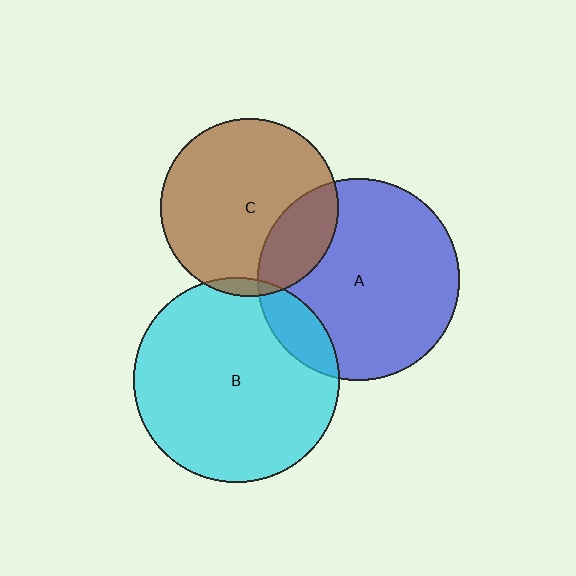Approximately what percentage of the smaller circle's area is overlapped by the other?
Approximately 25%.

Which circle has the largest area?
Circle B (cyan).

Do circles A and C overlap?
Yes.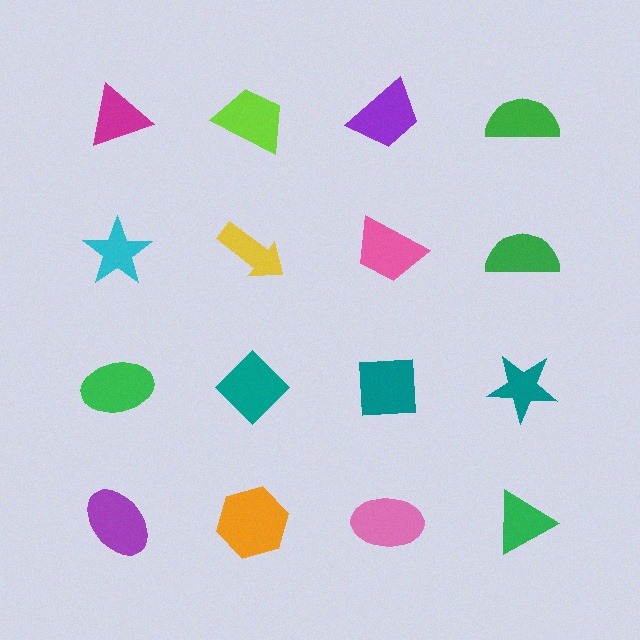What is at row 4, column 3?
A pink ellipse.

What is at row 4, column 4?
A green triangle.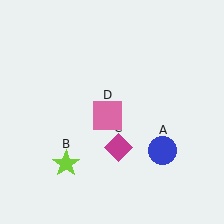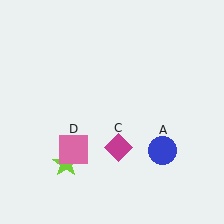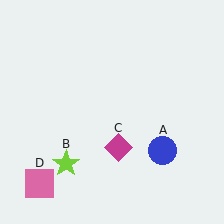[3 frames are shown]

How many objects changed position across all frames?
1 object changed position: pink square (object D).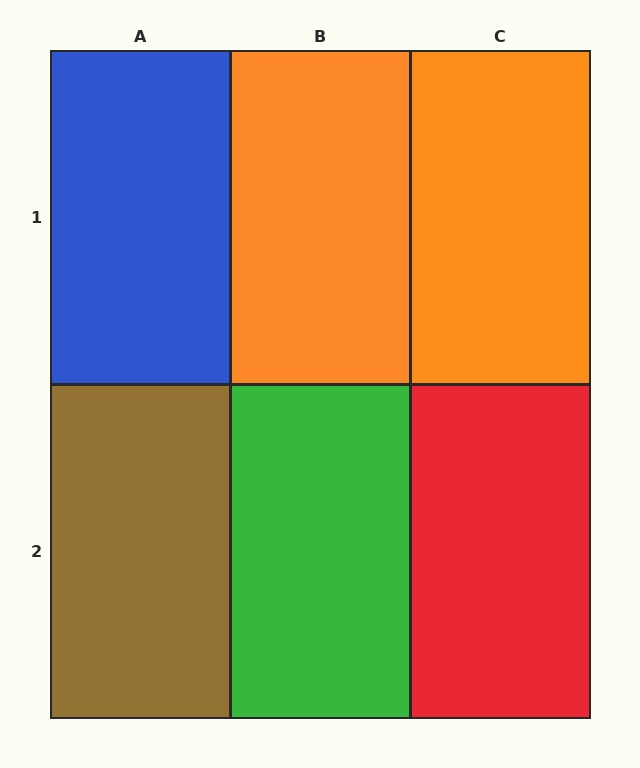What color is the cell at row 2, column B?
Green.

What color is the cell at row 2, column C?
Red.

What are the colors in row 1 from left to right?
Blue, orange, orange.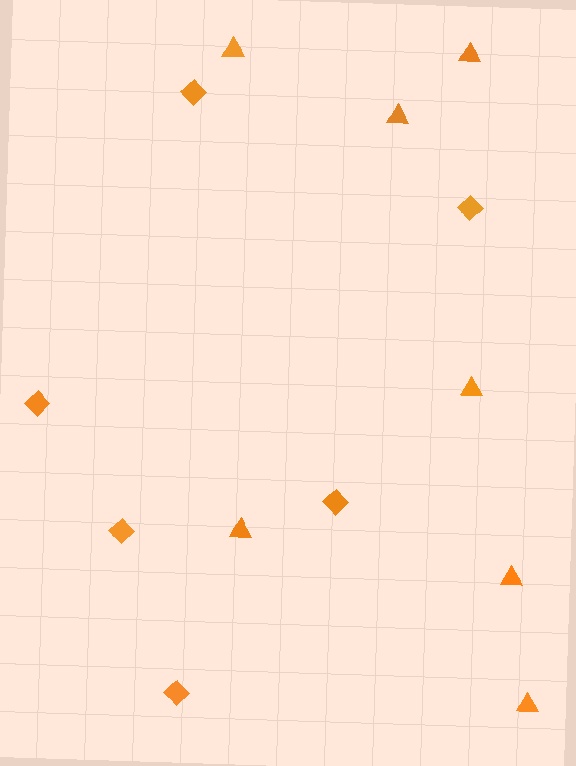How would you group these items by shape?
There are 2 groups: one group of diamonds (6) and one group of triangles (7).